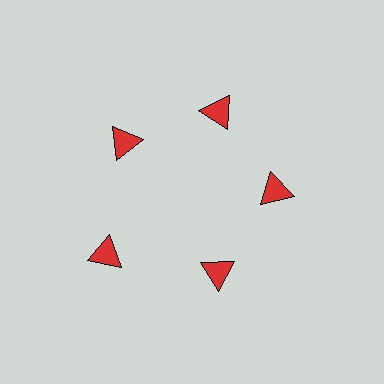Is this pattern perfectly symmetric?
No. The 5 red triangles are arranged in a ring, but one element near the 8 o'clock position is pushed outward from the center, breaking the 5-fold rotational symmetry.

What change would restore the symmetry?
The symmetry would be restored by moving it inward, back onto the ring so that all 5 triangles sit at equal angles and equal distance from the center.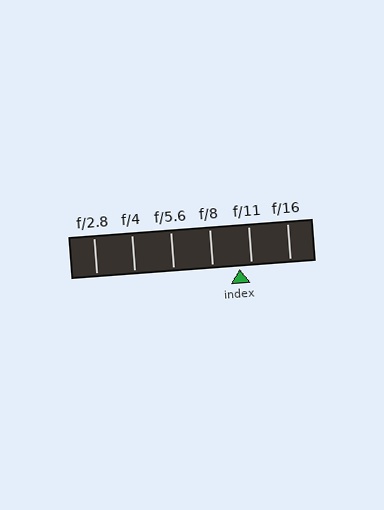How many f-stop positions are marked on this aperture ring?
There are 6 f-stop positions marked.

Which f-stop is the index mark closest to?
The index mark is closest to f/11.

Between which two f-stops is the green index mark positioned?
The index mark is between f/8 and f/11.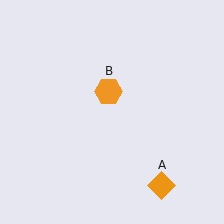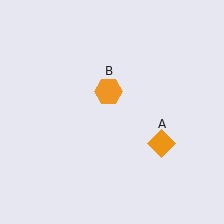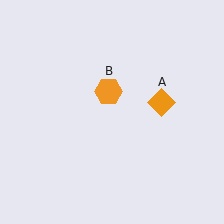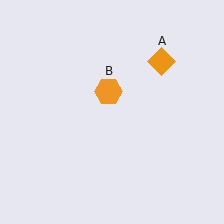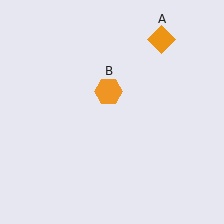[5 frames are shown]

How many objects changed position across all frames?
1 object changed position: orange diamond (object A).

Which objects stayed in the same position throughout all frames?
Orange hexagon (object B) remained stationary.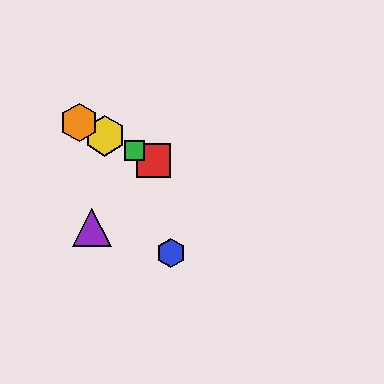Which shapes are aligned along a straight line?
The red square, the green square, the yellow hexagon, the orange hexagon are aligned along a straight line.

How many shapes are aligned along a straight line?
4 shapes (the red square, the green square, the yellow hexagon, the orange hexagon) are aligned along a straight line.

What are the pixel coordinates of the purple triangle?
The purple triangle is at (92, 227).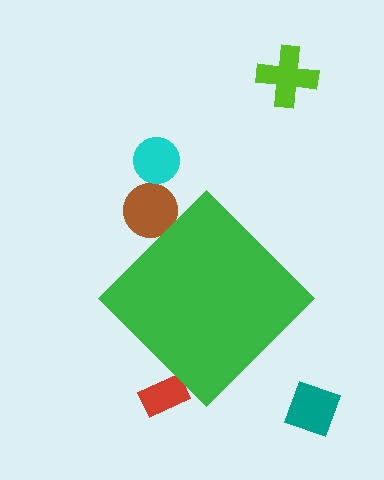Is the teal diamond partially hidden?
No, the teal diamond is fully visible.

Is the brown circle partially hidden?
Yes, the brown circle is partially hidden behind the green diamond.